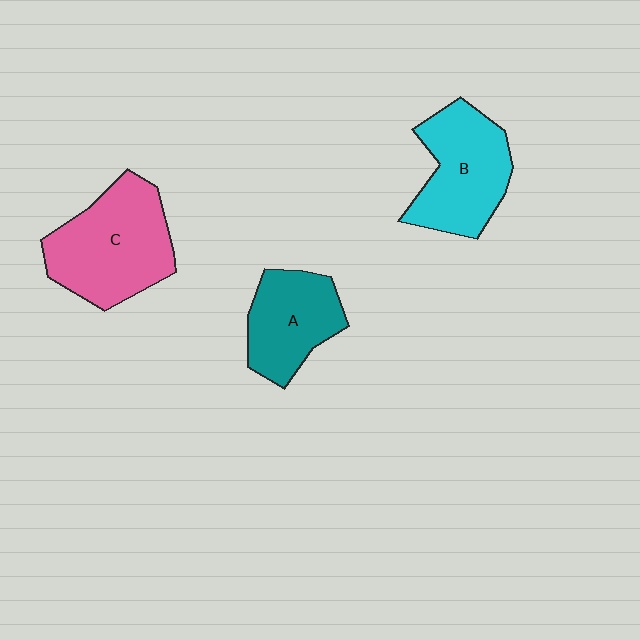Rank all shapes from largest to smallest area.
From largest to smallest: C (pink), B (cyan), A (teal).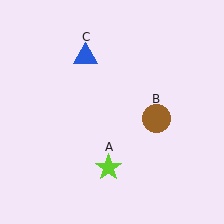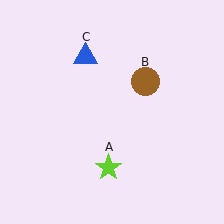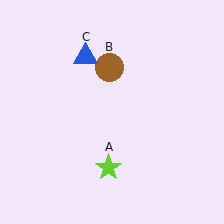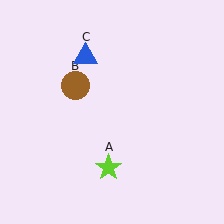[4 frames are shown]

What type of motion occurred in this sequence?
The brown circle (object B) rotated counterclockwise around the center of the scene.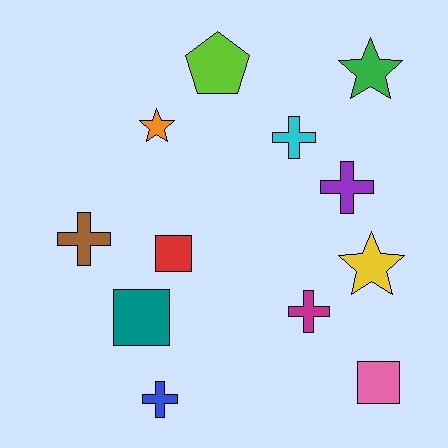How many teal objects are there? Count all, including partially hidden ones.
There is 1 teal object.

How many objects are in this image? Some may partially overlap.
There are 12 objects.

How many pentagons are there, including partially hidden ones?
There is 1 pentagon.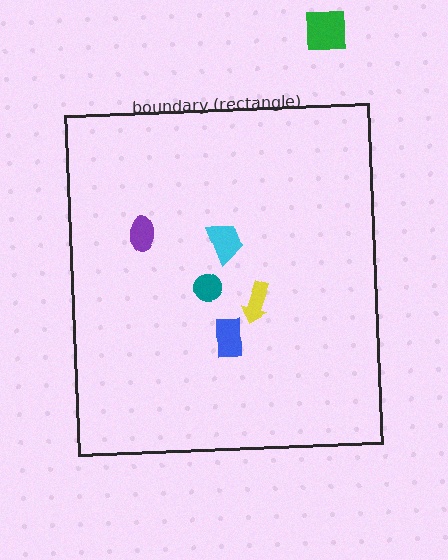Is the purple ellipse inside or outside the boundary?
Inside.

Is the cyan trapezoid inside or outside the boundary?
Inside.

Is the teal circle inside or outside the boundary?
Inside.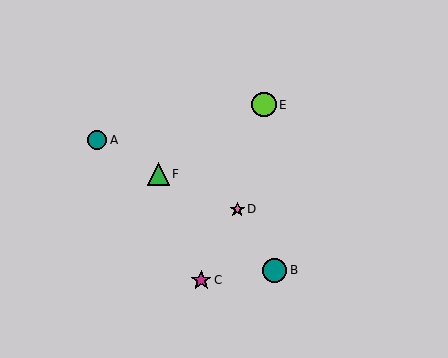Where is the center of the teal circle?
The center of the teal circle is at (97, 140).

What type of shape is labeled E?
Shape E is a lime circle.